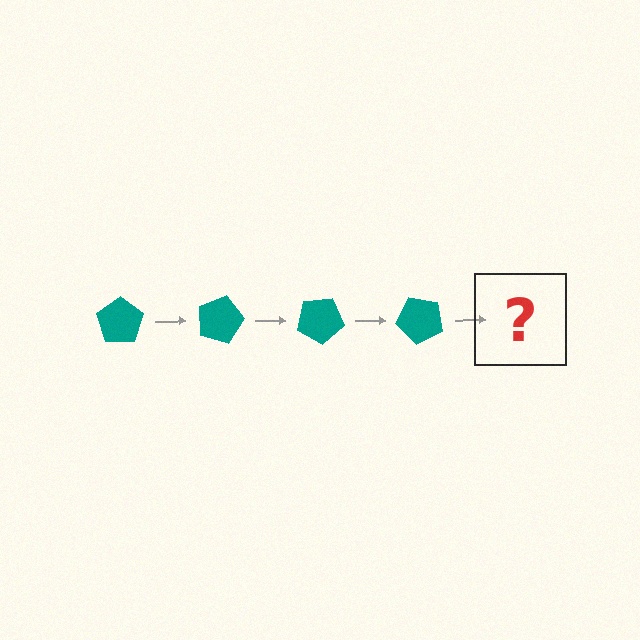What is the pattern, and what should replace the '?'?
The pattern is that the pentagon rotates 15 degrees each step. The '?' should be a teal pentagon rotated 60 degrees.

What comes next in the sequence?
The next element should be a teal pentagon rotated 60 degrees.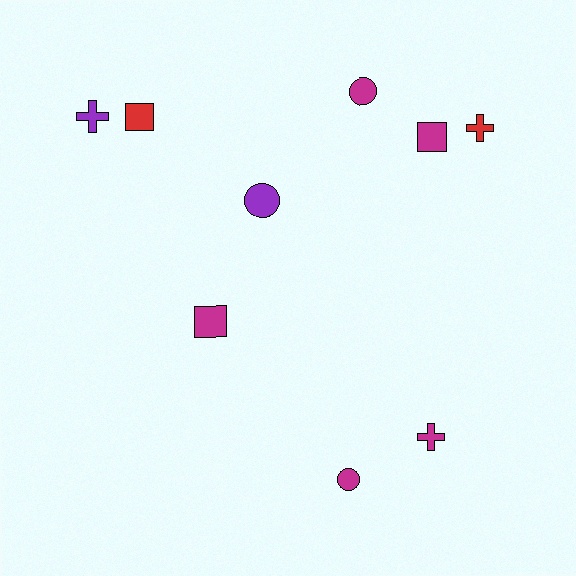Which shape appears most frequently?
Square, with 3 objects.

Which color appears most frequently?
Magenta, with 5 objects.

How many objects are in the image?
There are 9 objects.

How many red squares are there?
There is 1 red square.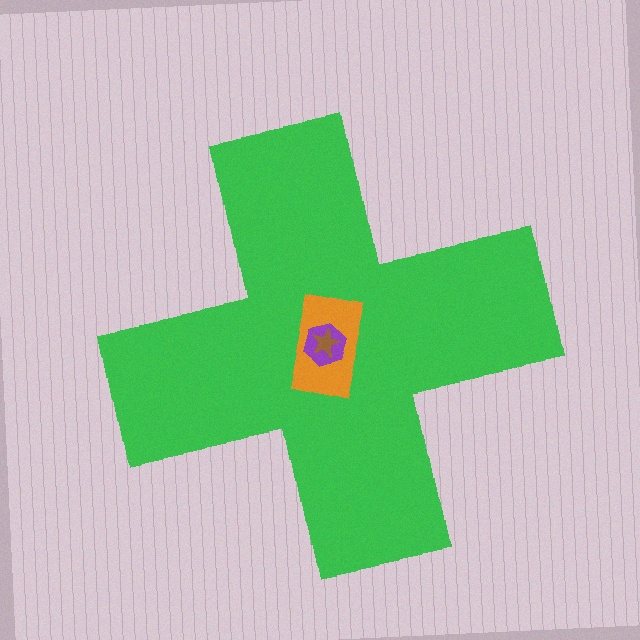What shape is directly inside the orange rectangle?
The purple hexagon.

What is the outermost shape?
The green cross.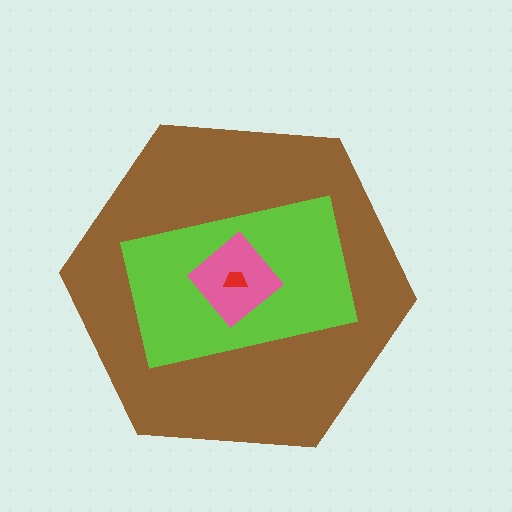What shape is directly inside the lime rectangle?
The pink diamond.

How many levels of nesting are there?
4.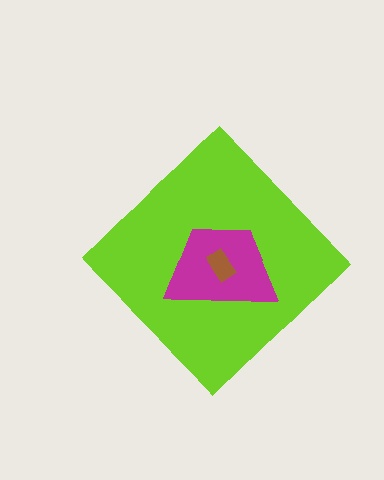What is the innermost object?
The brown rectangle.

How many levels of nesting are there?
3.